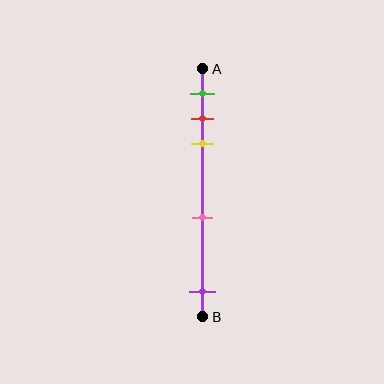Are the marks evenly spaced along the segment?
No, the marks are not evenly spaced.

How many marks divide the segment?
There are 5 marks dividing the segment.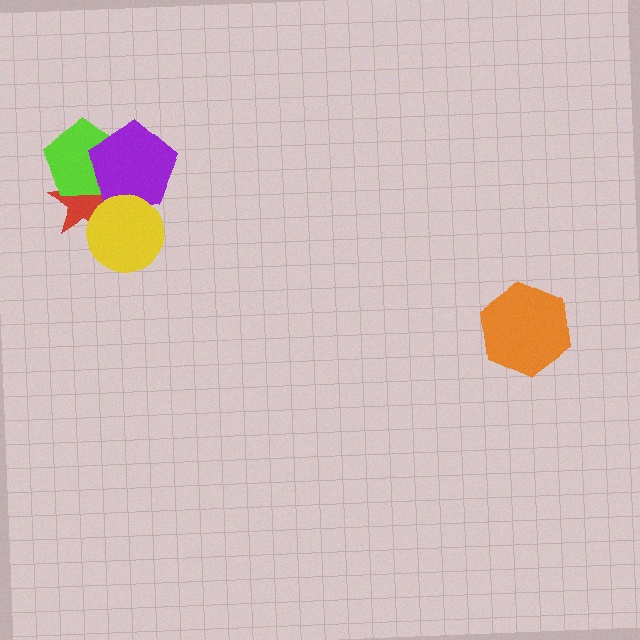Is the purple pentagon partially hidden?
Yes, it is partially covered by another shape.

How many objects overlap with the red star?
4 objects overlap with the red star.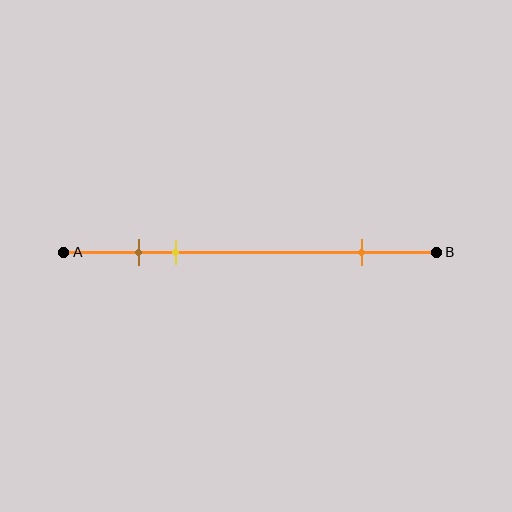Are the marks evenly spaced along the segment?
No, the marks are not evenly spaced.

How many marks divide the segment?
There are 3 marks dividing the segment.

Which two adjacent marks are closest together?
The brown and yellow marks are the closest adjacent pair.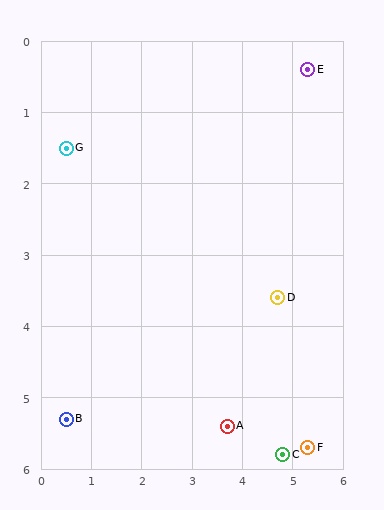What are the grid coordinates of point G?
Point G is at approximately (0.5, 1.5).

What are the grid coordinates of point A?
Point A is at approximately (3.7, 5.4).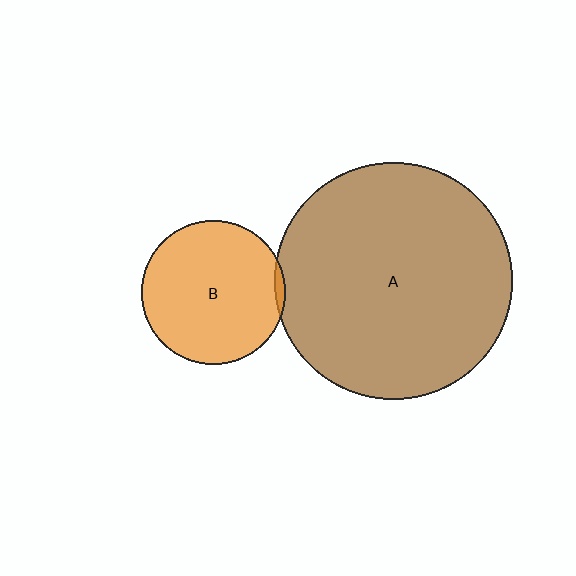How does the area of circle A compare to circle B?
Approximately 2.7 times.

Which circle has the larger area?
Circle A (brown).